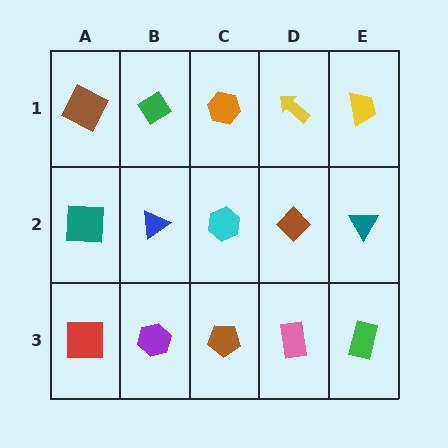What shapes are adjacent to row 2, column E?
A yellow trapezoid (row 1, column E), a green rectangle (row 3, column E), a brown diamond (row 2, column D).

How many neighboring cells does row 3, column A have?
2.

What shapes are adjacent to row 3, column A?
A teal square (row 2, column A), a purple hexagon (row 3, column B).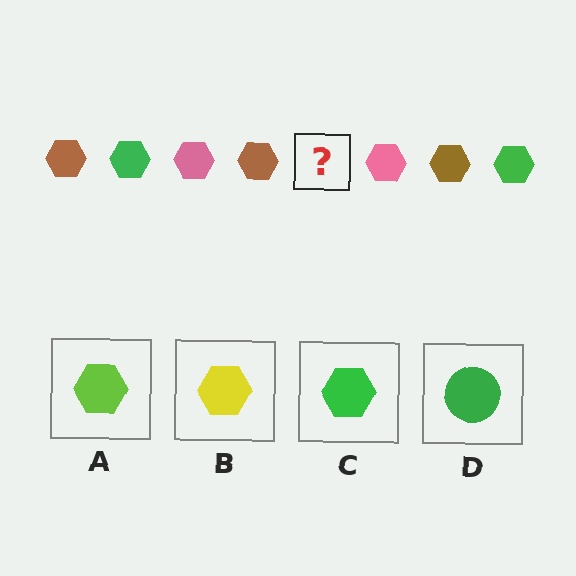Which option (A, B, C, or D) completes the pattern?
C.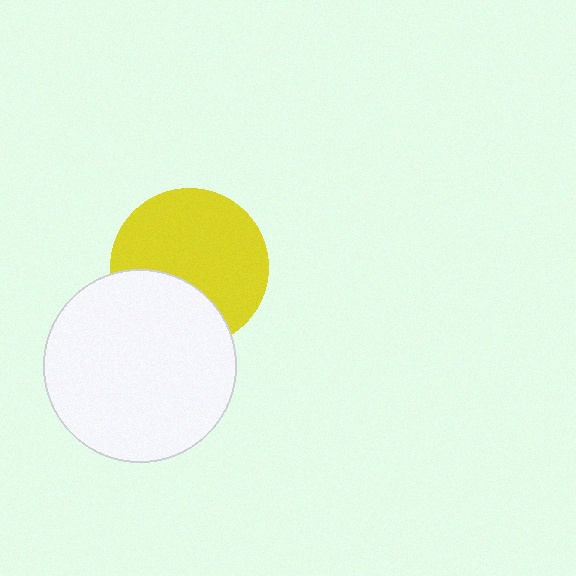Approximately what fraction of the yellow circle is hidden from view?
Roughly 32% of the yellow circle is hidden behind the white circle.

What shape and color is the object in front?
The object in front is a white circle.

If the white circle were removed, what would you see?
You would see the complete yellow circle.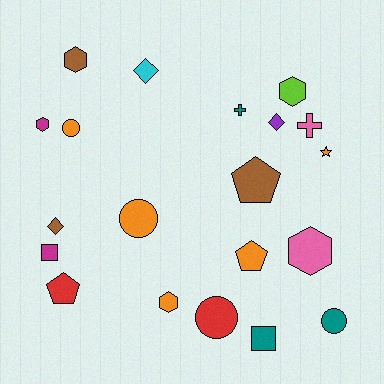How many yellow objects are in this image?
There are no yellow objects.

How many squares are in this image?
There are 2 squares.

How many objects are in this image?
There are 20 objects.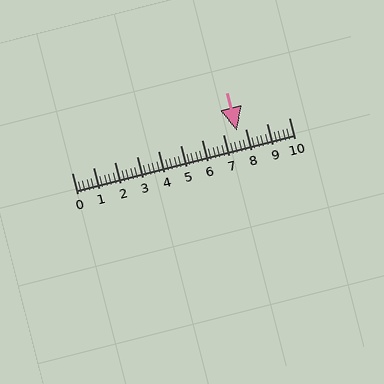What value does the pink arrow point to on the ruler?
The pink arrow points to approximately 7.6.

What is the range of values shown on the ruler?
The ruler shows values from 0 to 10.